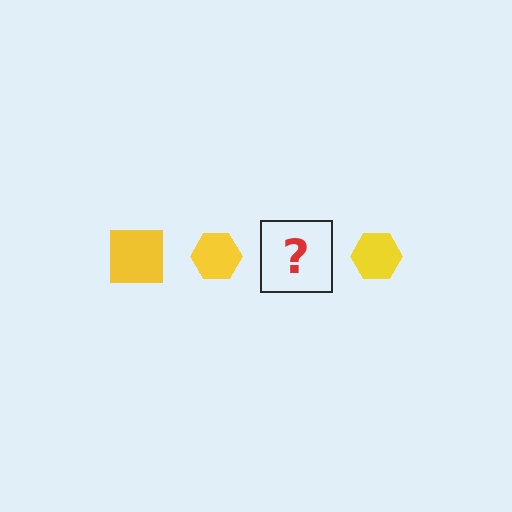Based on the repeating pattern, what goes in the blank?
The blank should be a yellow square.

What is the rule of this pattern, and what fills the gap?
The rule is that the pattern cycles through square, hexagon shapes in yellow. The gap should be filled with a yellow square.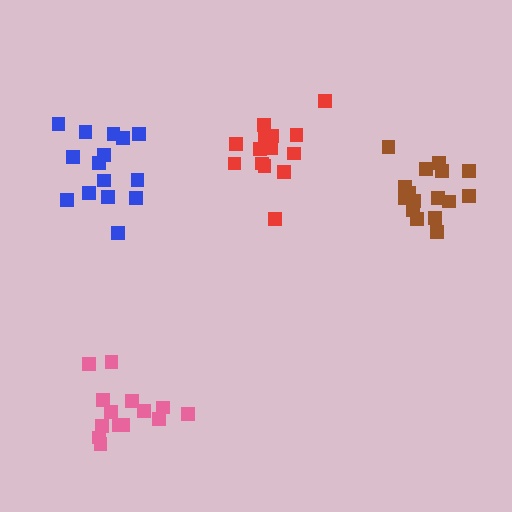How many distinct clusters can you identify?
There are 4 distinct clusters.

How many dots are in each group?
Group 1: 15 dots, Group 2: 14 dots, Group 3: 16 dots, Group 4: 14 dots (59 total).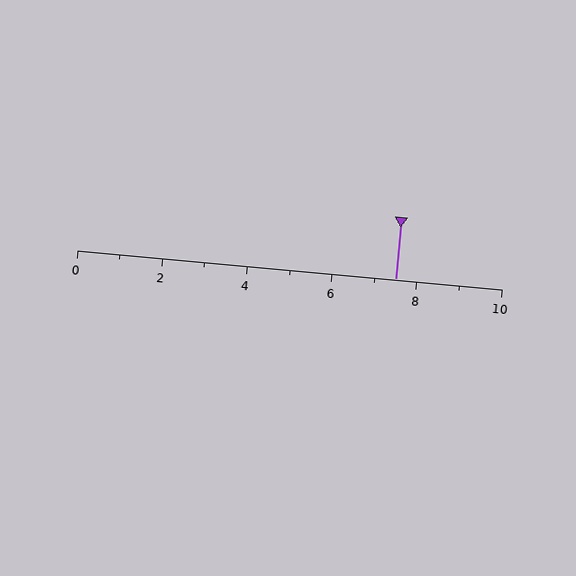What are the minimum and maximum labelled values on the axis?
The axis runs from 0 to 10.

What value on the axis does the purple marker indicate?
The marker indicates approximately 7.5.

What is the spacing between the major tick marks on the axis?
The major ticks are spaced 2 apart.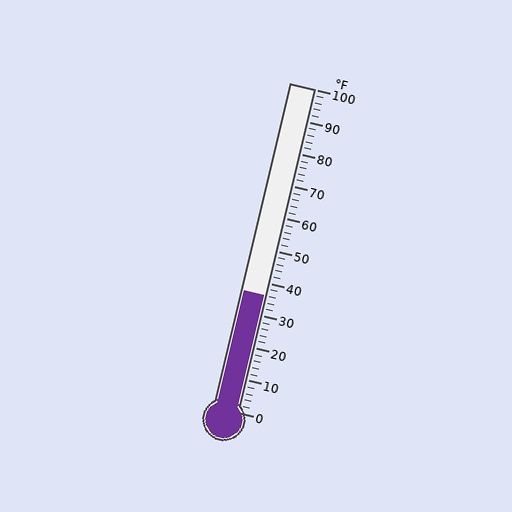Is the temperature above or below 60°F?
The temperature is below 60°F.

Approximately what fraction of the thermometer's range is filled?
The thermometer is filled to approximately 35% of its range.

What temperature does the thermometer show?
The thermometer shows approximately 36°F.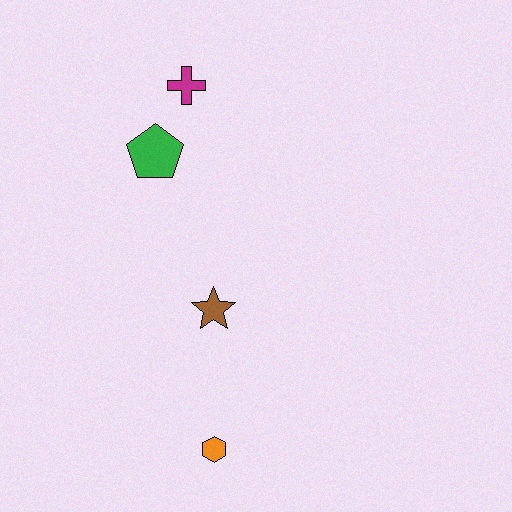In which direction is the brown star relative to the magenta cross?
The brown star is below the magenta cross.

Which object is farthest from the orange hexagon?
The magenta cross is farthest from the orange hexagon.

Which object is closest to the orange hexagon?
The brown star is closest to the orange hexagon.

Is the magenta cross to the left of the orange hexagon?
Yes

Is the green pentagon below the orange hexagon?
No